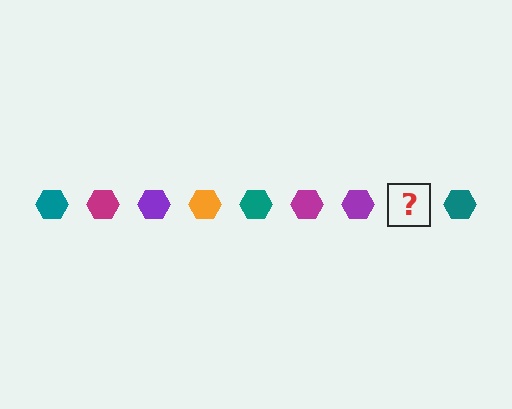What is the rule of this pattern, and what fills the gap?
The rule is that the pattern cycles through teal, magenta, purple, orange hexagons. The gap should be filled with an orange hexagon.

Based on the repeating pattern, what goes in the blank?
The blank should be an orange hexagon.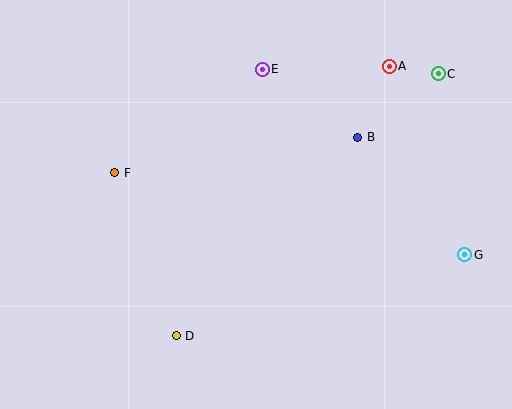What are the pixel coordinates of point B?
Point B is at (358, 137).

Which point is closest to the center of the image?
Point B at (358, 137) is closest to the center.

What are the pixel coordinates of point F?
Point F is at (115, 173).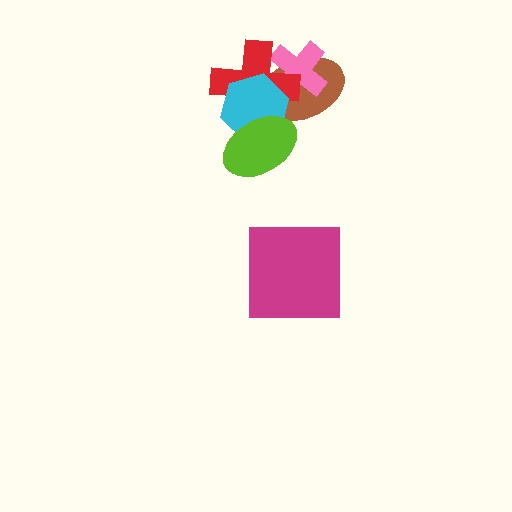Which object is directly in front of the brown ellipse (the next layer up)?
The pink cross is directly in front of the brown ellipse.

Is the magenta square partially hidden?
No, no other shape covers it.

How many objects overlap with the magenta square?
0 objects overlap with the magenta square.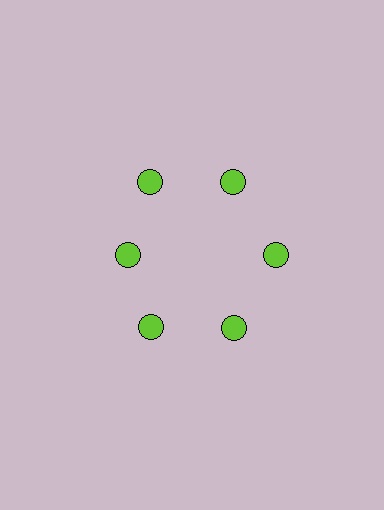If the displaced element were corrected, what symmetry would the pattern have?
It would have 6-fold rotational symmetry — the pattern would map onto itself every 60 degrees.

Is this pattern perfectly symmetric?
No. The 6 lime circles are arranged in a ring, but one element near the 9 o'clock position is pulled inward toward the center, breaking the 6-fold rotational symmetry.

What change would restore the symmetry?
The symmetry would be restored by moving it outward, back onto the ring so that all 6 circles sit at equal angles and equal distance from the center.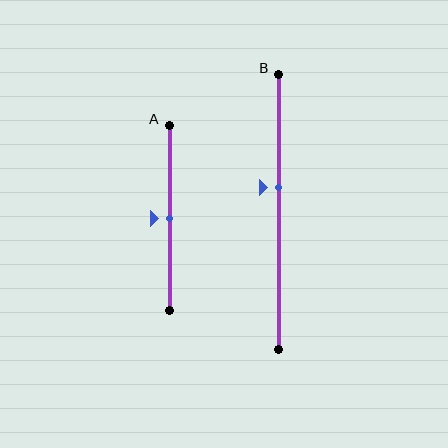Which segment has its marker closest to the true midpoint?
Segment A has its marker closest to the true midpoint.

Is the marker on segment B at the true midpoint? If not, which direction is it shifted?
No, the marker on segment B is shifted upward by about 9% of the segment length.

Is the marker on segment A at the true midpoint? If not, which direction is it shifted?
Yes, the marker on segment A is at the true midpoint.